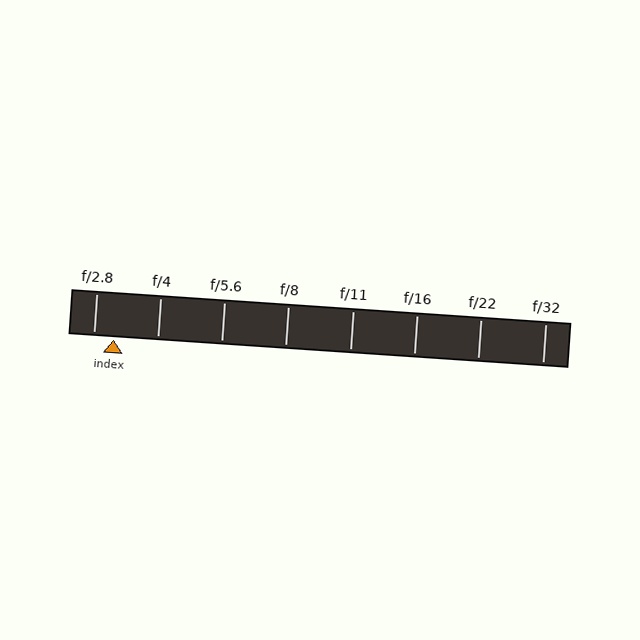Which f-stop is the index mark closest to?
The index mark is closest to f/2.8.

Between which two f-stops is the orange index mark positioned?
The index mark is between f/2.8 and f/4.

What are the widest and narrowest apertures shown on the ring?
The widest aperture shown is f/2.8 and the narrowest is f/32.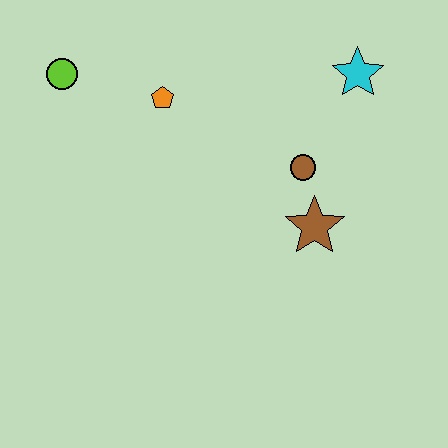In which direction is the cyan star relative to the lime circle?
The cyan star is to the right of the lime circle.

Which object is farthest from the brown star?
The lime circle is farthest from the brown star.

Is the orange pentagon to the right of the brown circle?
No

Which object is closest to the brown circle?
The brown star is closest to the brown circle.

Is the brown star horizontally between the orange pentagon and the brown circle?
No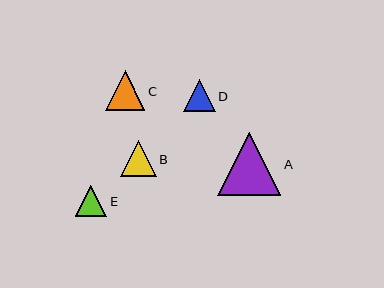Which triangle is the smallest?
Triangle E is the smallest with a size of approximately 31 pixels.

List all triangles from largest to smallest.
From largest to smallest: A, C, B, D, E.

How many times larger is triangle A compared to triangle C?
Triangle A is approximately 1.6 times the size of triangle C.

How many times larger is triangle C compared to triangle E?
Triangle C is approximately 1.3 times the size of triangle E.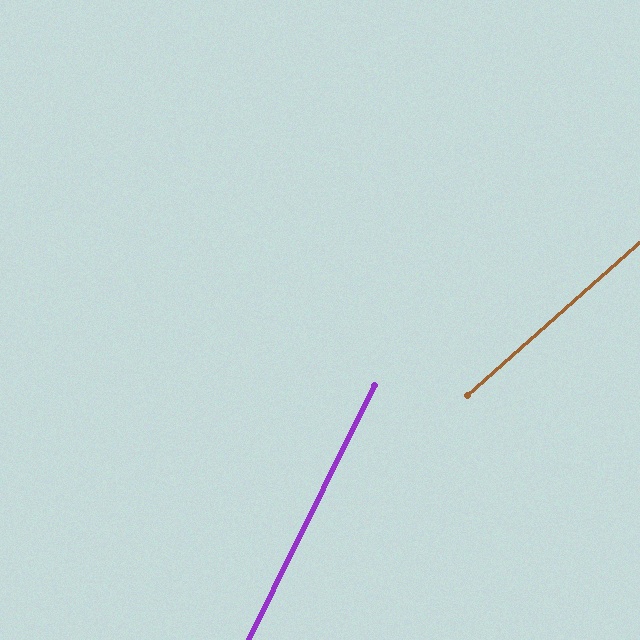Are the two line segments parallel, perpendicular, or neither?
Neither parallel nor perpendicular — they differ by about 22°.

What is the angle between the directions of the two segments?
Approximately 22 degrees.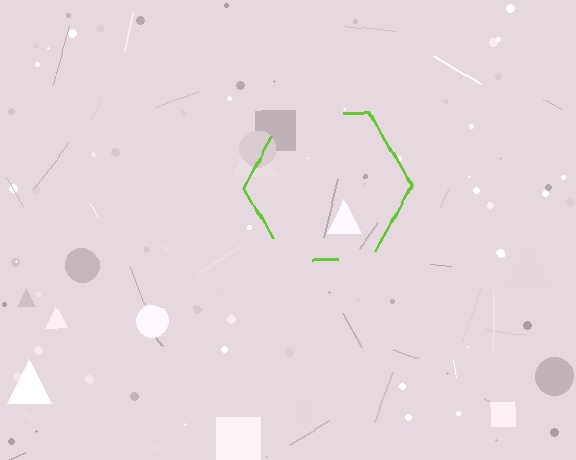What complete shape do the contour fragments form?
The contour fragments form a hexagon.